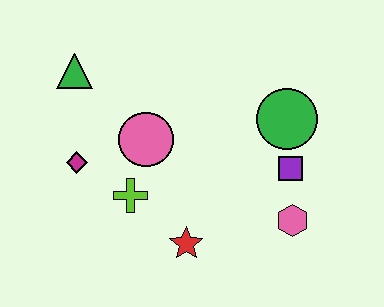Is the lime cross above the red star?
Yes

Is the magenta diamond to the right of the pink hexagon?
No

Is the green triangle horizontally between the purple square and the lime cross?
No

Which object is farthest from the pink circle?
The pink hexagon is farthest from the pink circle.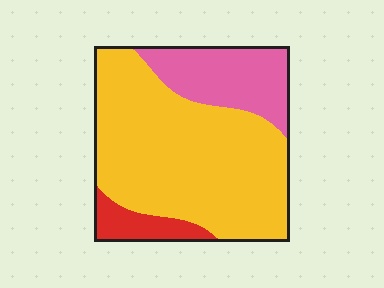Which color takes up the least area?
Red, at roughly 10%.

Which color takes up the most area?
Yellow, at roughly 70%.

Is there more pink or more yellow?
Yellow.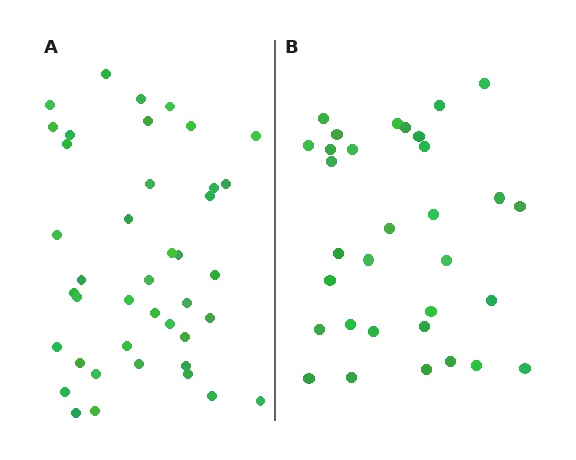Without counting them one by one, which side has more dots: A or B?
Region A (the left region) has more dots.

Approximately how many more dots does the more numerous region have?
Region A has roughly 8 or so more dots than region B.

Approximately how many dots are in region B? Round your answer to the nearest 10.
About 30 dots. (The exact count is 32, which rounds to 30.)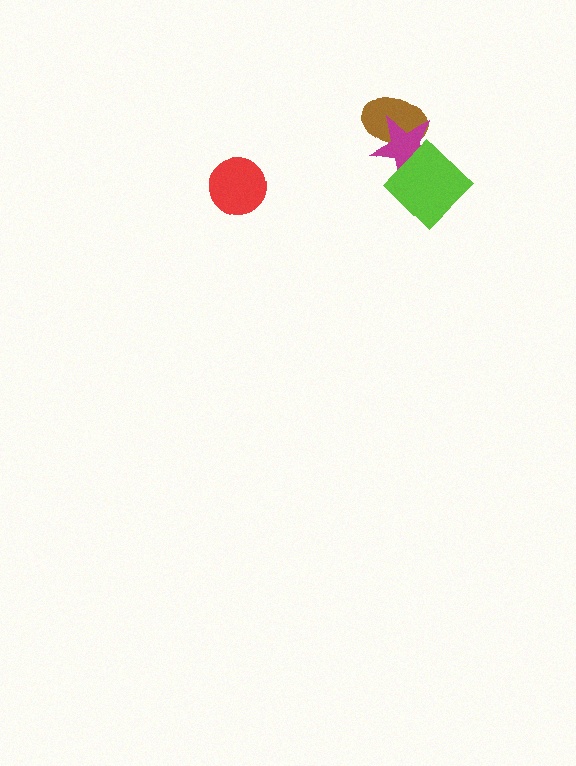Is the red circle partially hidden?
No, no other shape covers it.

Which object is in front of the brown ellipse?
The magenta star is in front of the brown ellipse.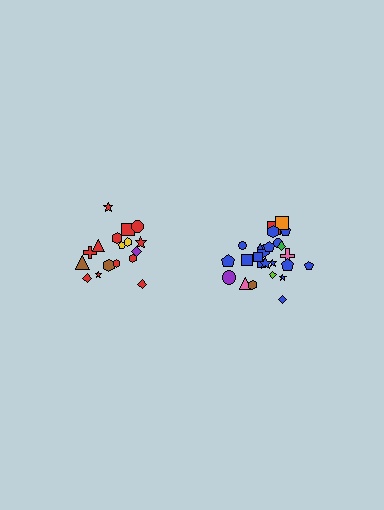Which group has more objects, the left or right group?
The right group.